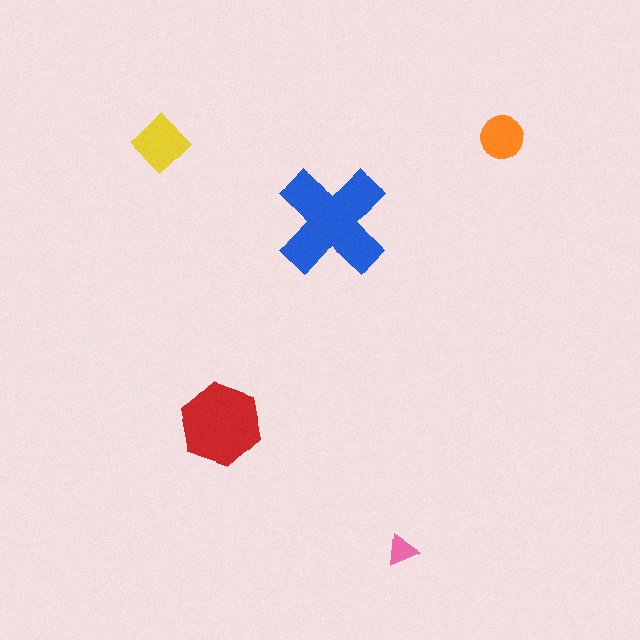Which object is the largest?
The blue cross.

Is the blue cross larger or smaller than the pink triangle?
Larger.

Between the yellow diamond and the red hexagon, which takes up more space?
The red hexagon.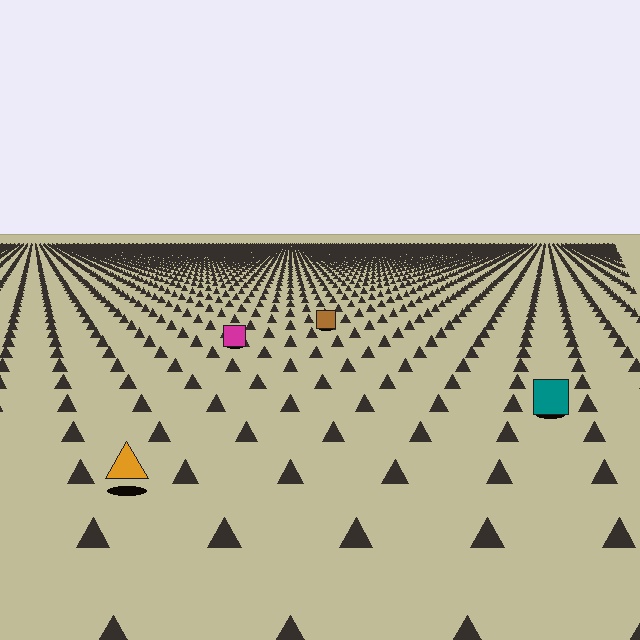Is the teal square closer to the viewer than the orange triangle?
No. The orange triangle is closer — you can tell from the texture gradient: the ground texture is coarser near it.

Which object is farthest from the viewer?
The brown square is farthest from the viewer. It appears smaller and the ground texture around it is denser.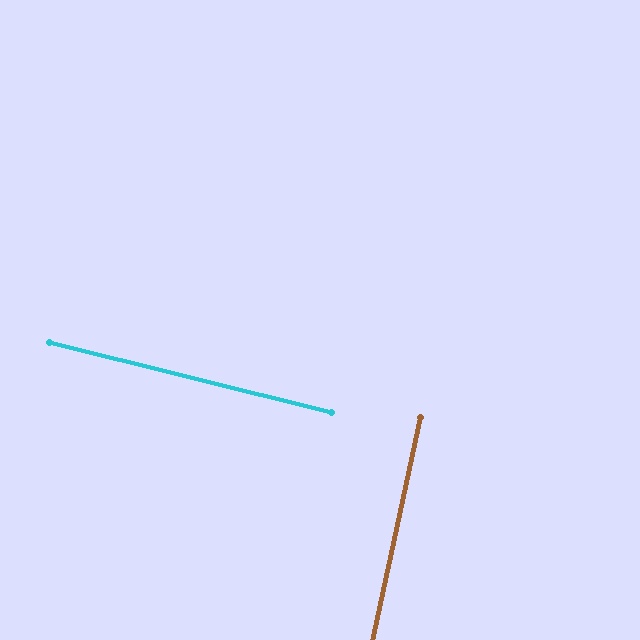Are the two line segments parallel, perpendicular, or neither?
Perpendicular — they meet at approximately 88°.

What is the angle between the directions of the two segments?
Approximately 88 degrees.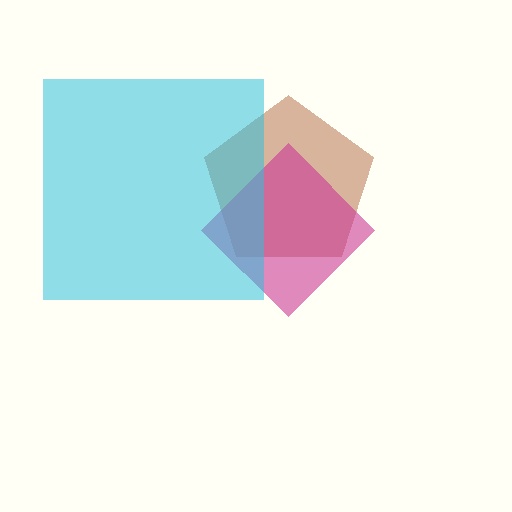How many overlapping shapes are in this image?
There are 3 overlapping shapes in the image.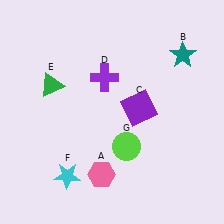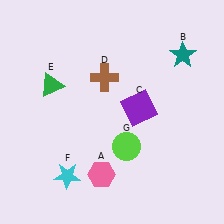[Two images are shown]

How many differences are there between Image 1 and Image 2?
There is 1 difference between the two images.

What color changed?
The cross (D) changed from purple in Image 1 to brown in Image 2.